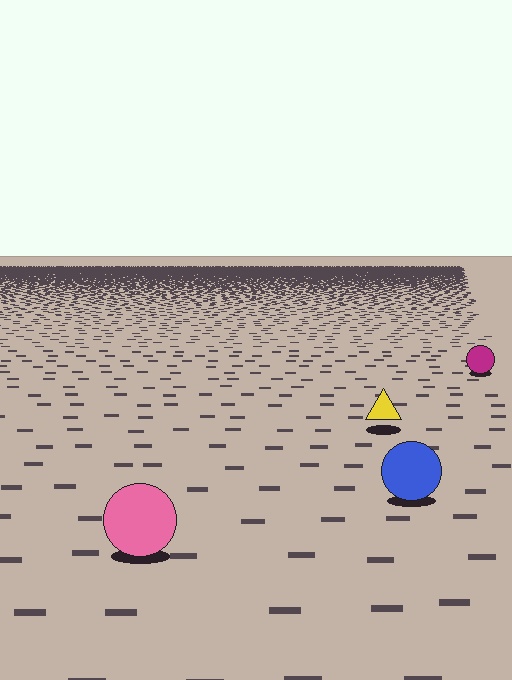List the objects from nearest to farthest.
From nearest to farthest: the pink circle, the blue circle, the yellow triangle, the magenta circle.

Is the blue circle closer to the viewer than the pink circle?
No. The pink circle is closer — you can tell from the texture gradient: the ground texture is coarser near it.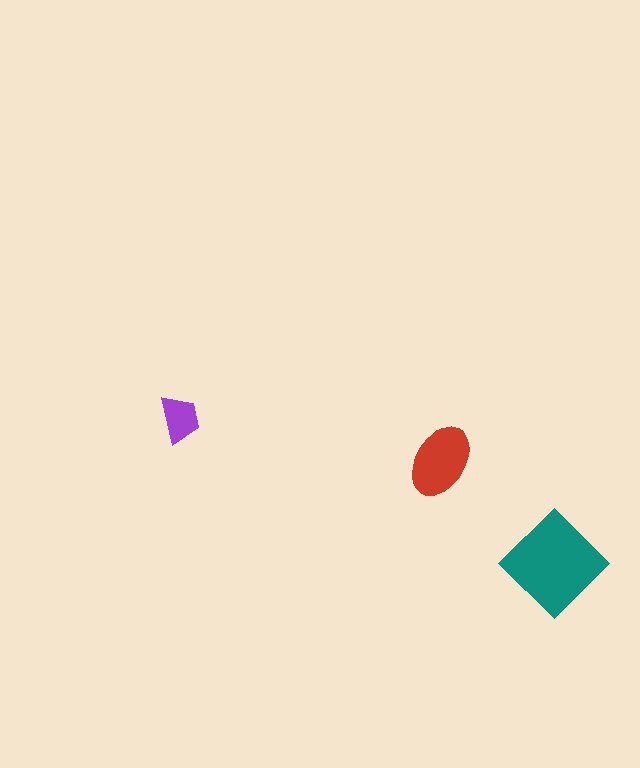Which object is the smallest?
The purple trapezoid.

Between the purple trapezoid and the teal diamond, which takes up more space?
The teal diamond.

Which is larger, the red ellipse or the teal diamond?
The teal diamond.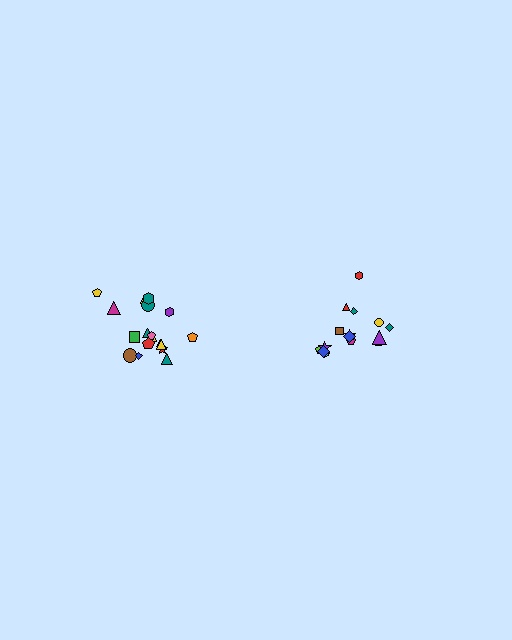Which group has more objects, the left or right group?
The left group.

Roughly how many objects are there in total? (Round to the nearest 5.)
Roughly 35 objects in total.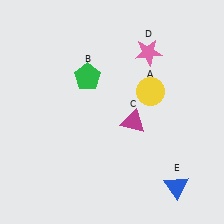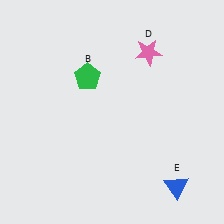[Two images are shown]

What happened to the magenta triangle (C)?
The magenta triangle (C) was removed in Image 2. It was in the bottom-right area of Image 1.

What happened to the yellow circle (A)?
The yellow circle (A) was removed in Image 2. It was in the top-right area of Image 1.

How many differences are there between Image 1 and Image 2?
There are 2 differences between the two images.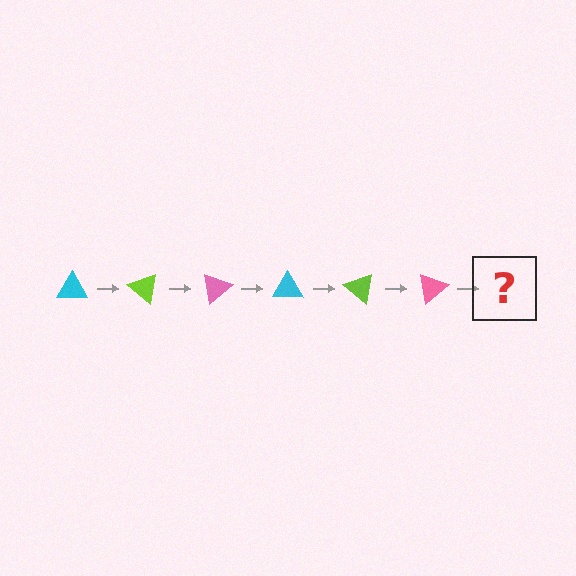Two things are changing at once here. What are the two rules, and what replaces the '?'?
The two rules are that it rotates 40 degrees each step and the color cycles through cyan, lime, and pink. The '?' should be a cyan triangle, rotated 240 degrees from the start.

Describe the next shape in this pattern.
It should be a cyan triangle, rotated 240 degrees from the start.